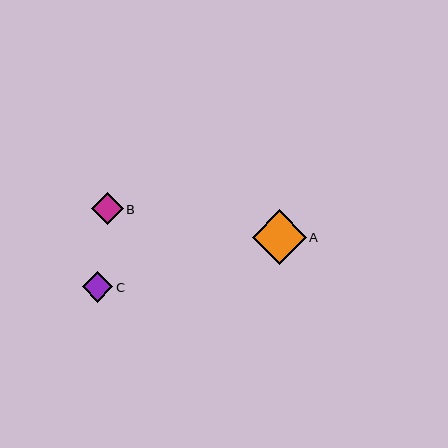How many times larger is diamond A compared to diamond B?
Diamond A is approximately 1.7 times the size of diamond B.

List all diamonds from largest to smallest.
From largest to smallest: A, B, C.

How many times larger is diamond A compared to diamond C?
Diamond A is approximately 1.8 times the size of diamond C.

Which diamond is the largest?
Diamond A is the largest with a size of approximately 54 pixels.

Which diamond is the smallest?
Diamond C is the smallest with a size of approximately 30 pixels.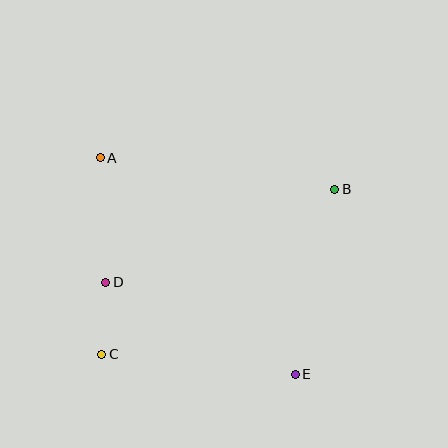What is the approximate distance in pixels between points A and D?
The distance between A and D is approximately 124 pixels.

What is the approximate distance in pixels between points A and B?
The distance between A and B is approximately 237 pixels.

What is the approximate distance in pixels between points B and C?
The distance between B and C is approximately 285 pixels.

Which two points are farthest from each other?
Points A and E are farthest from each other.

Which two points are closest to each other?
Points C and D are closest to each other.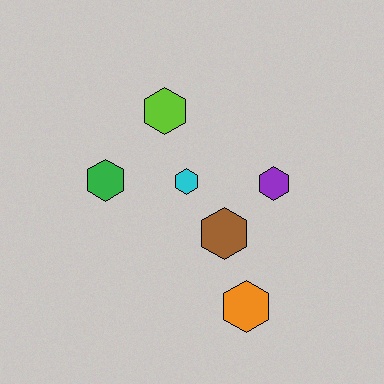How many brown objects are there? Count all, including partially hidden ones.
There is 1 brown object.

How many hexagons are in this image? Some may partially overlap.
There are 6 hexagons.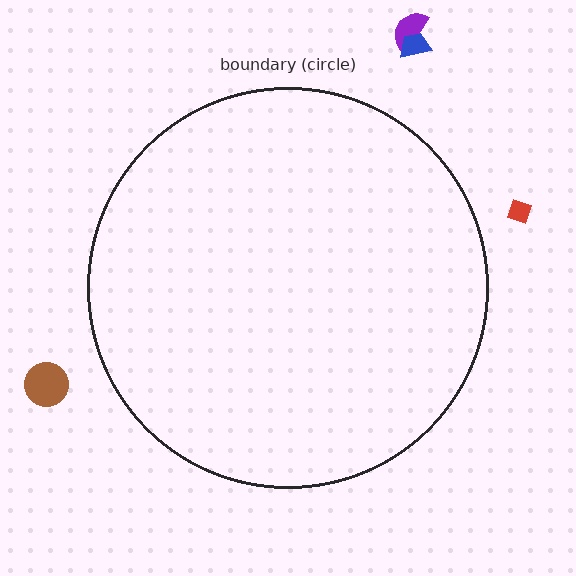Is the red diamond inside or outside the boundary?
Outside.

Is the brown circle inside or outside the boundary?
Outside.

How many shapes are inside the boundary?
0 inside, 4 outside.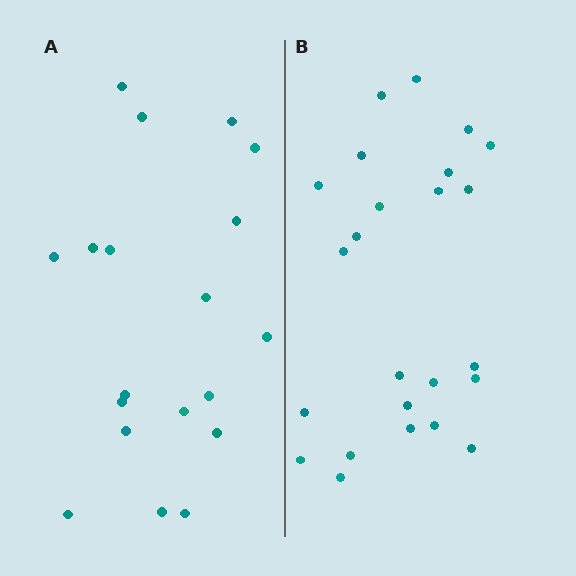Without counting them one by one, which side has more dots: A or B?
Region B (the right region) has more dots.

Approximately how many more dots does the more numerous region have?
Region B has about 5 more dots than region A.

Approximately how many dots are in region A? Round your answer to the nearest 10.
About 20 dots. (The exact count is 19, which rounds to 20.)